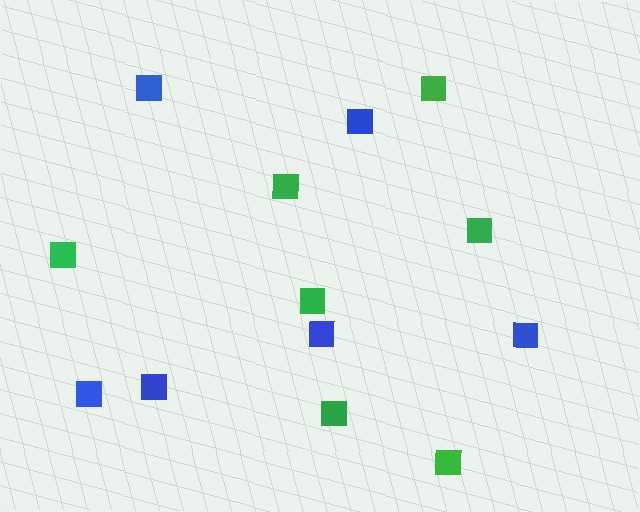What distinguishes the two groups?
There are 2 groups: one group of green squares (7) and one group of blue squares (6).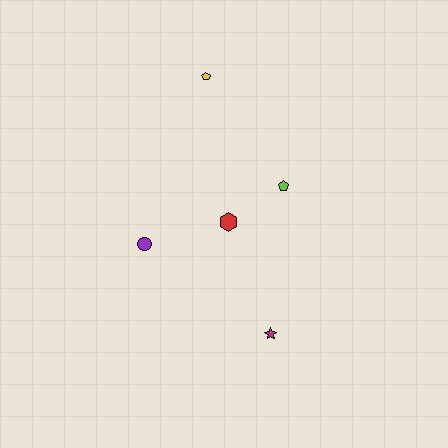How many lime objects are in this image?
There is 1 lime object.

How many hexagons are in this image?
There is 1 hexagon.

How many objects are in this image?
There are 5 objects.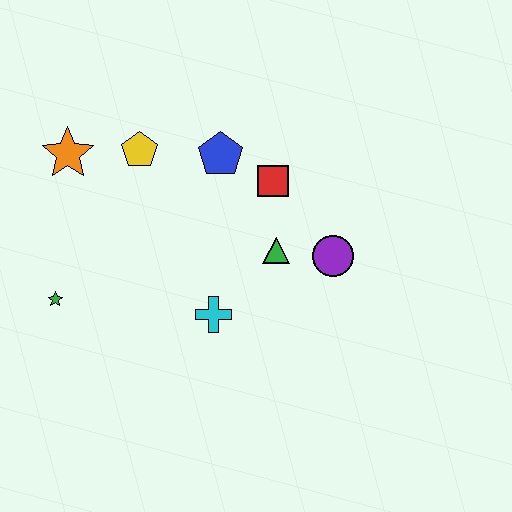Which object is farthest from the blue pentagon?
The green star is farthest from the blue pentagon.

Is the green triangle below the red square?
Yes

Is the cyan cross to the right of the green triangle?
No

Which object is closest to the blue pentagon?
The red square is closest to the blue pentagon.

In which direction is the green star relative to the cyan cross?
The green star is to the left of the cyan cross.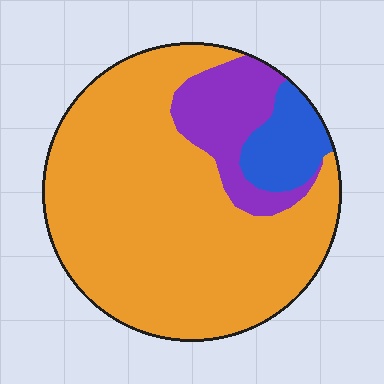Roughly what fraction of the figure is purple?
Purple takes up about one sixth (1/6) of the figure.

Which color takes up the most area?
Orange, at roughly 75%.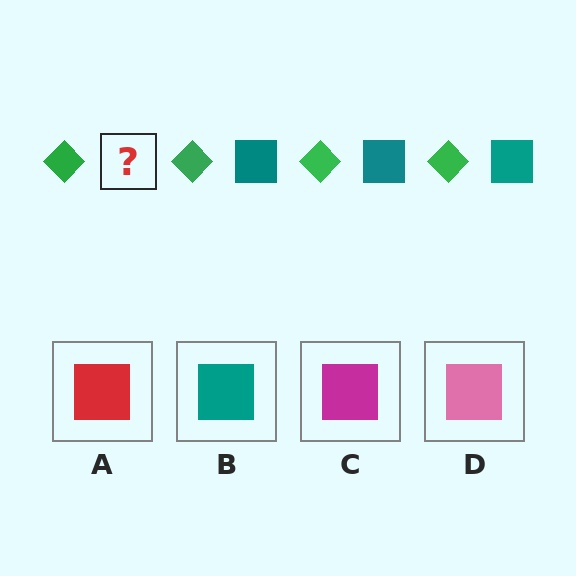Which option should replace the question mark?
Option B.